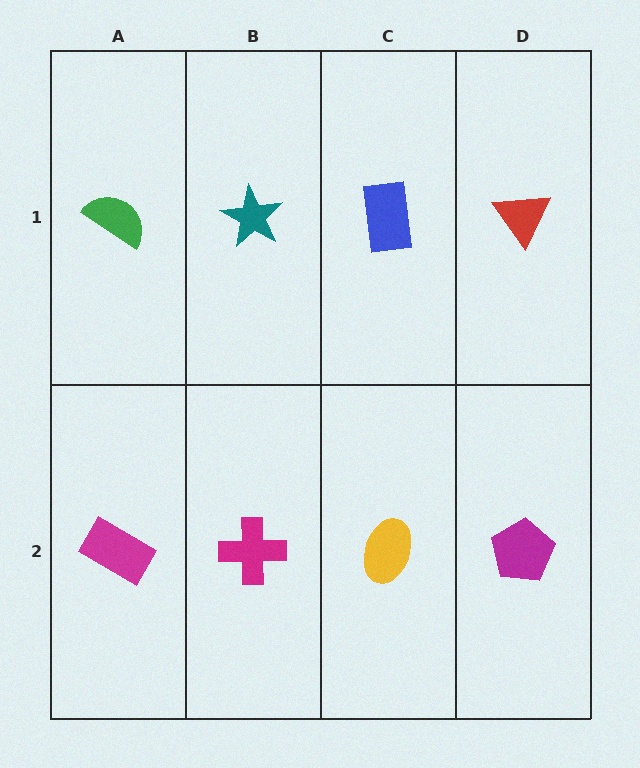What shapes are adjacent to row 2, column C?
A blue rectangle (row 1, column C), a magenta cross (row 2, column B), a magenta pentagon (row 2, column D).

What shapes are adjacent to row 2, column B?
A teal star (row 1, column B), a magenta rectangle (row 2, column A), a yellow ellipse (row 2, column C).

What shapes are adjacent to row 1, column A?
A magenta rectangle (row 2, column A), a teal star (row 1, column B).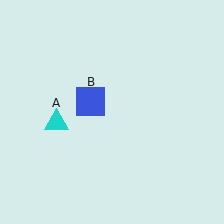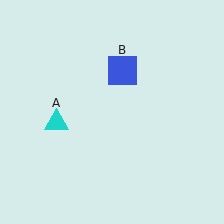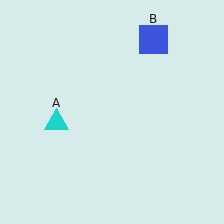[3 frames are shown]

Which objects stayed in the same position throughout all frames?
Cyan triangle (object A) remained stationary.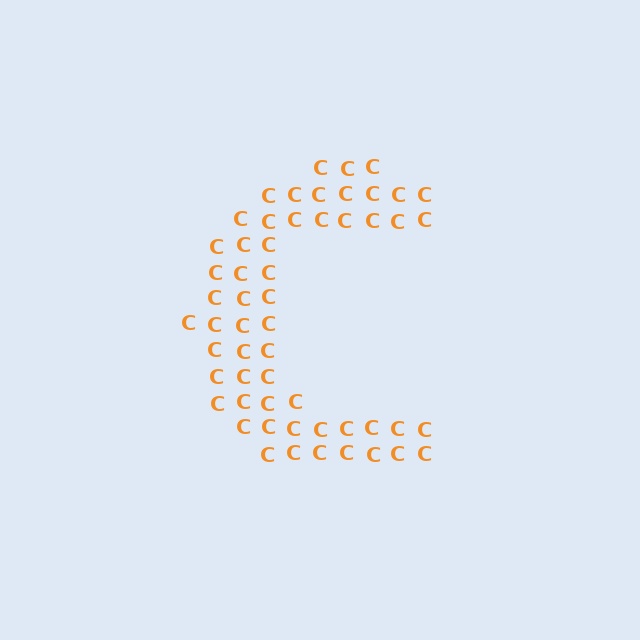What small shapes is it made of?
It is made of small letter C's.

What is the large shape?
The large shape is the letter C.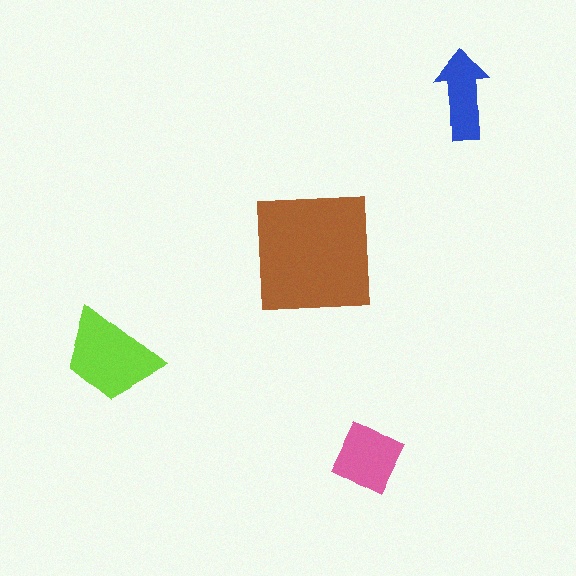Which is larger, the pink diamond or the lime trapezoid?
The lime trapezoid.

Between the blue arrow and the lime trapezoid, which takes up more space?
The lime trapezoid.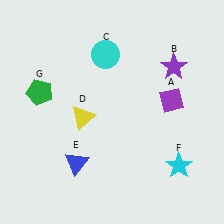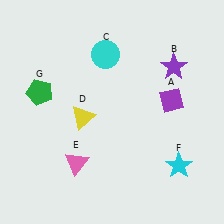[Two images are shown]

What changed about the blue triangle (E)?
In Image 1, E is blue. In Image 2, it changed to pink.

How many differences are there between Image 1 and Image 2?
There is 1 difference between the two images.